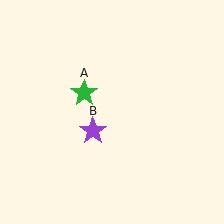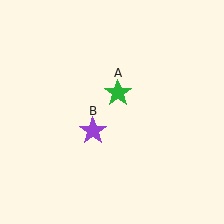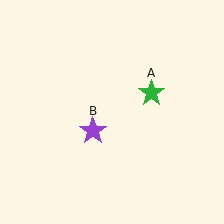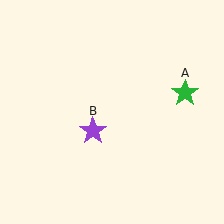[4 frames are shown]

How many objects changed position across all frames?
1 object changed position: green star (object A).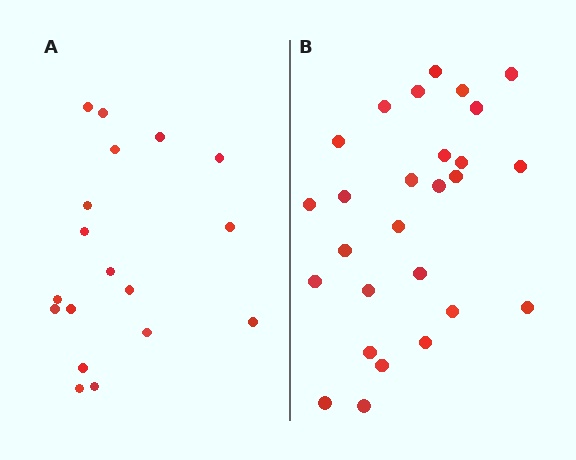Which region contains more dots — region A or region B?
Region B (the right region) has more dots.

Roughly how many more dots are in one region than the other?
Region B has roughly 8 or so more dots than region A.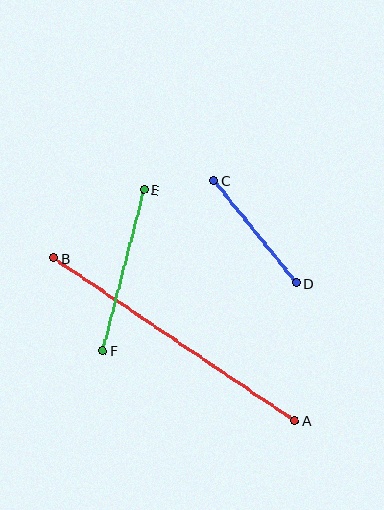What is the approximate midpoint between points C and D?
The midpoint is at approximately (255, 232) pixels.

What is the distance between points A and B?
The distance is approximately 292 pixels.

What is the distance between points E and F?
The distance is approximately 166 pixels.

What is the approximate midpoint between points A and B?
The midpoint is at approximately (174, 339) pixels.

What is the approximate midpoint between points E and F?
The midpoint is at approximately (123, 270) pixels.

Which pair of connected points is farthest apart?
Points A and B are farthest apart.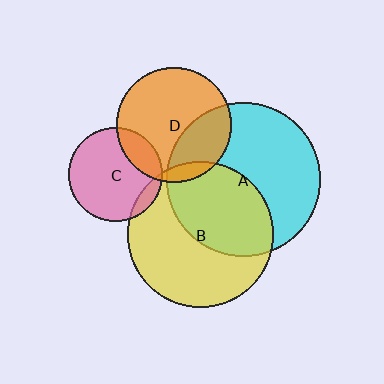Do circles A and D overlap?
Yes.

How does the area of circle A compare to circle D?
Approximately 1.8 times.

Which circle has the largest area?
Circle A (cyan).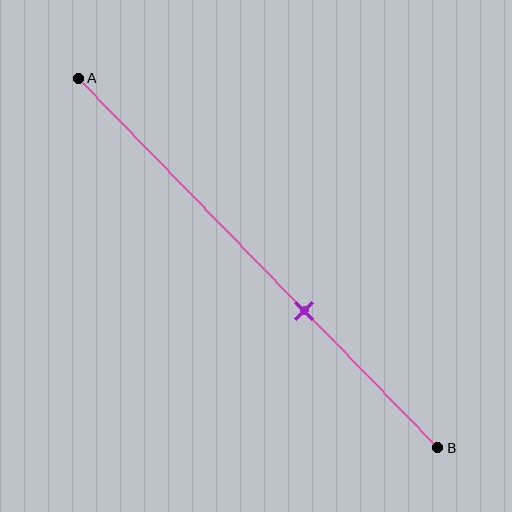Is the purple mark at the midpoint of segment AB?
No, the mark is at about 65% from A, not at the 50% midpoint.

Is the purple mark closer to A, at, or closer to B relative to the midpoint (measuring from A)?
The purple mark is closer to point B than the midpoint of segment AB.